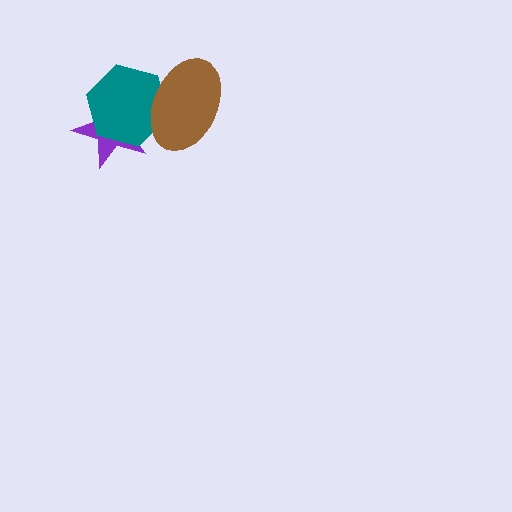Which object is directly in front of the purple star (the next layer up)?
The teal hexagon is directly in front of the purple star.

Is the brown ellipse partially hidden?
No, no other shape covers it.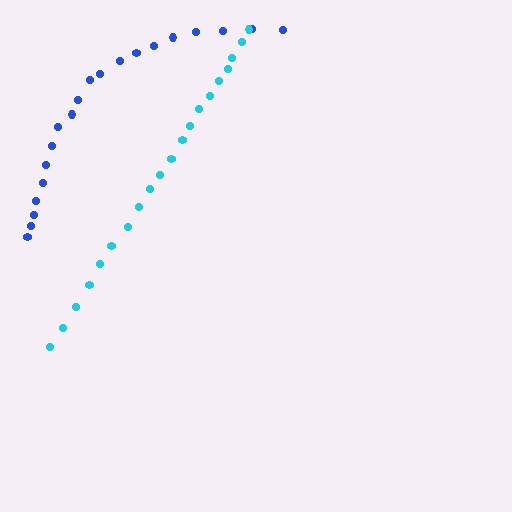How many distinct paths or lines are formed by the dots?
There are 2 distinct paths.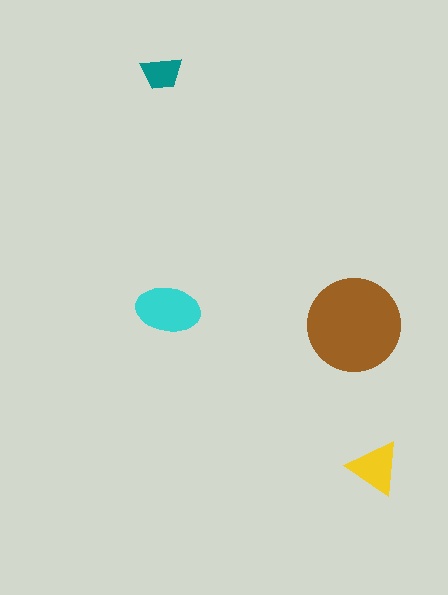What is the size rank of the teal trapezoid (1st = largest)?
4th.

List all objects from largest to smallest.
The brown circle, the cyan ellipse, the yellow triangle, the teal trapezoid.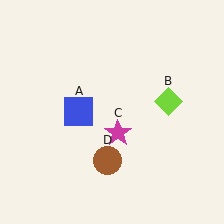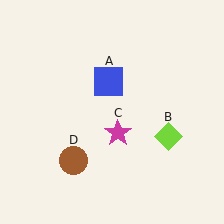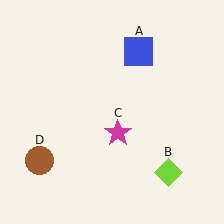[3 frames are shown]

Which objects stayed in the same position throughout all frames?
Magenta star (object C) remained stationary.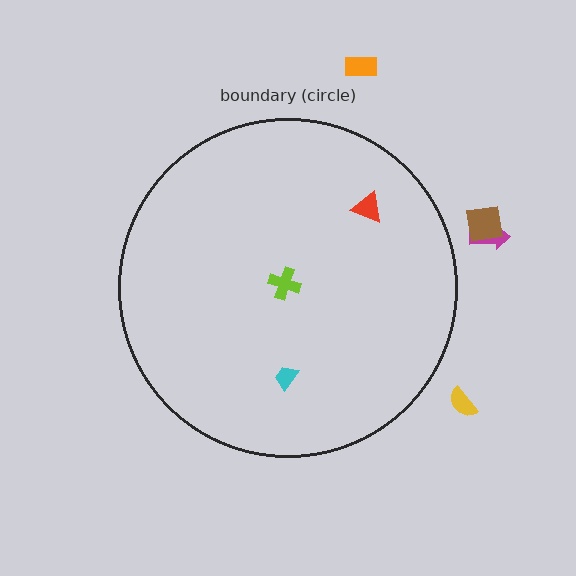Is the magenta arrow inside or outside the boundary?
Outside.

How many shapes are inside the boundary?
3 inside, 4 outside.